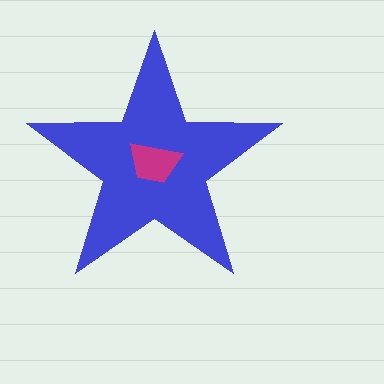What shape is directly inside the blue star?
The magenta trapezoid.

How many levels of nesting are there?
2.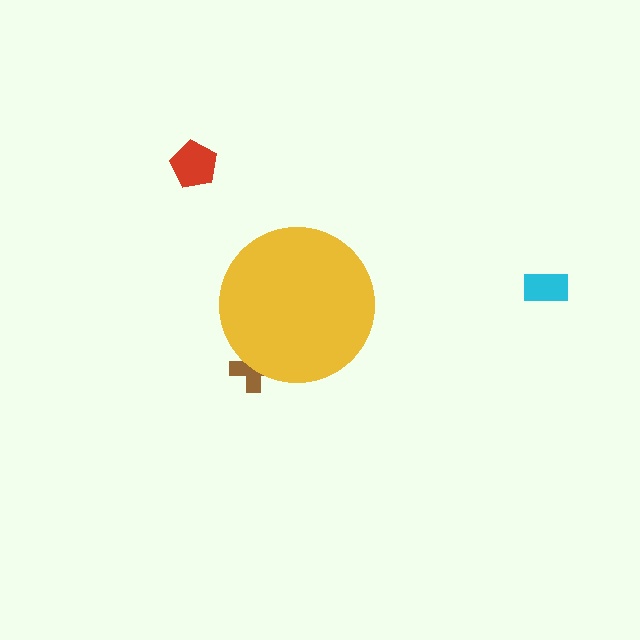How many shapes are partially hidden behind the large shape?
1 shape is partially hidden.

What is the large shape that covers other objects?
A yellow circle.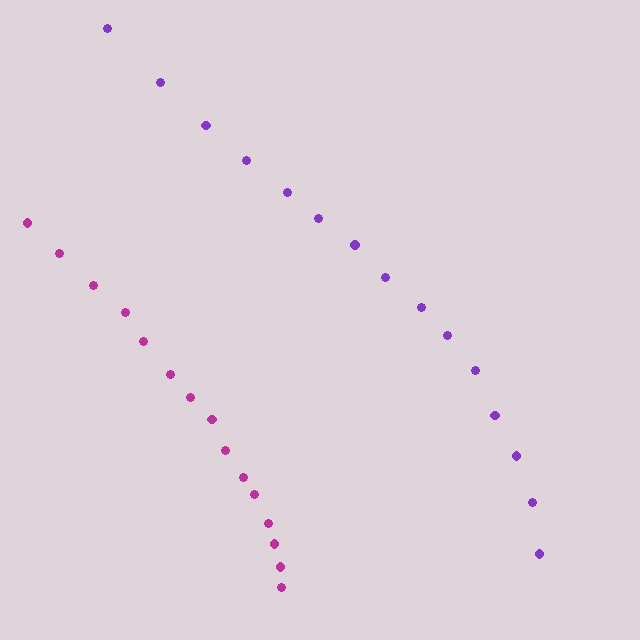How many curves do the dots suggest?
There are 2 distinct paths.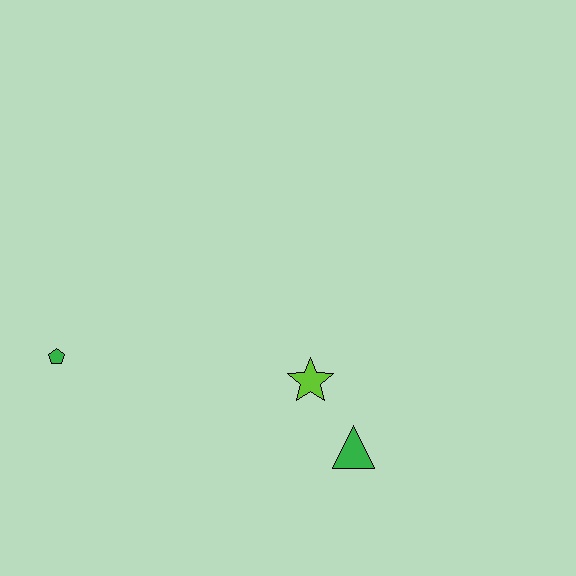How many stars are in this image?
There is 1 star.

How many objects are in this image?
There are 3 objects.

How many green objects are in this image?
There are 2 green objects.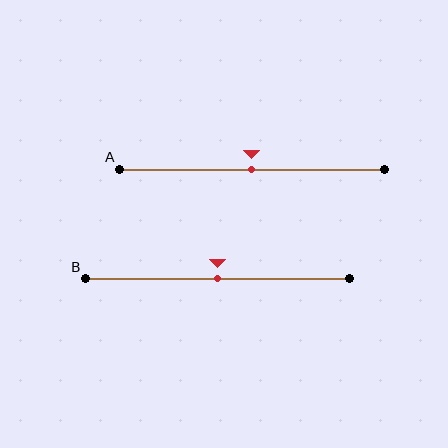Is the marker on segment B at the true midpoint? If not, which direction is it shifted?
Yes, the marker on segment B is at the true midpoint.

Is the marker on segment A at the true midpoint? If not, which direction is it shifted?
Yes, the marker on segment A is at the true midpoint.